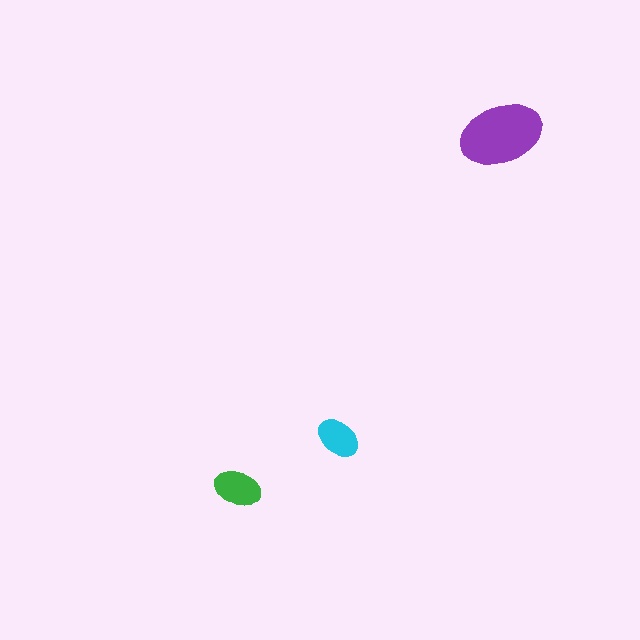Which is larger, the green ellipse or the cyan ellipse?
The green one.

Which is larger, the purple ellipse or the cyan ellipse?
The purple one.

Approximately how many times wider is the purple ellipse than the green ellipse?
About 2 times wider.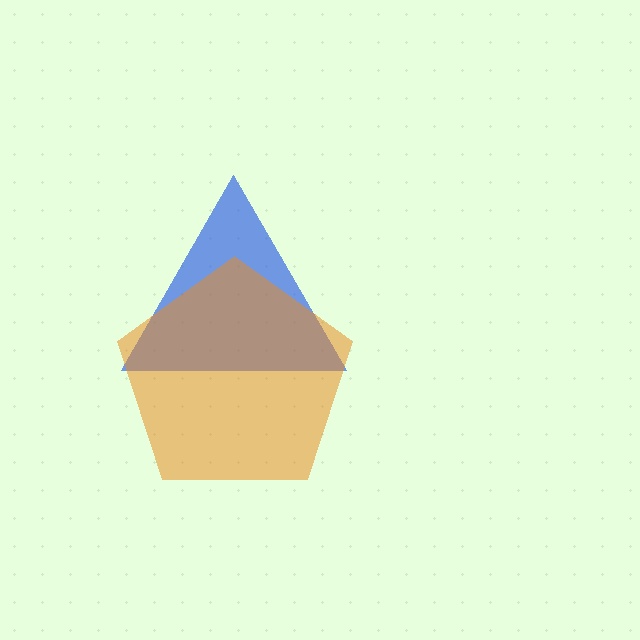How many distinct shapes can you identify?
There are 2 distinct shapes: a blue triangle, an orange pentagon.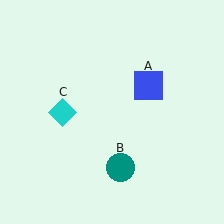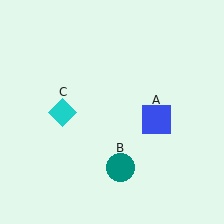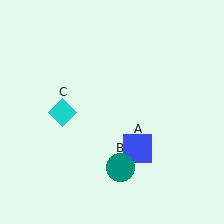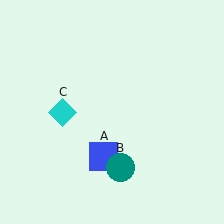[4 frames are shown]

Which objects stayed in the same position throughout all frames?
Teal circle (object B) and cyan diamond (object C) remained stationary.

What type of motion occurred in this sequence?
The blue square (object A) rotated clockwise around the center of the scene.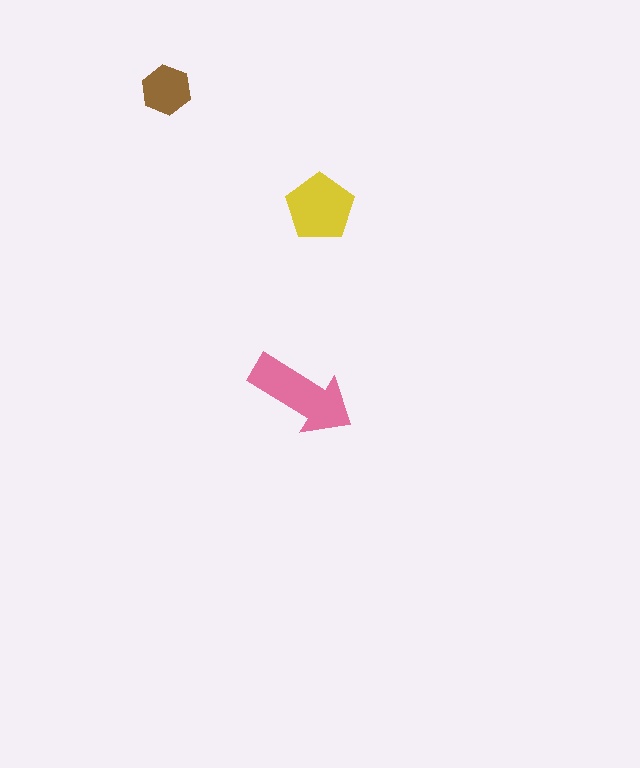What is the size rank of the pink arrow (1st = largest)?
1st.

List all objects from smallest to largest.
The brown hexagon, the yellow pentagon, the pink arrow.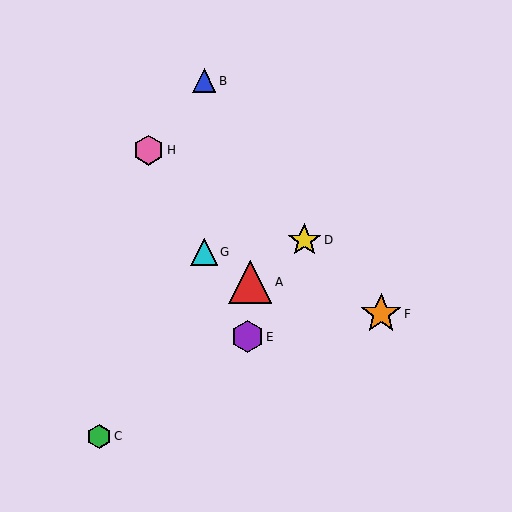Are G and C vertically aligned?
No, G is at x≈204 and C is at x≈99.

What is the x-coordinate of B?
Object B is at x≈204.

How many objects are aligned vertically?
2 objects (B, G) are aligned vertically.